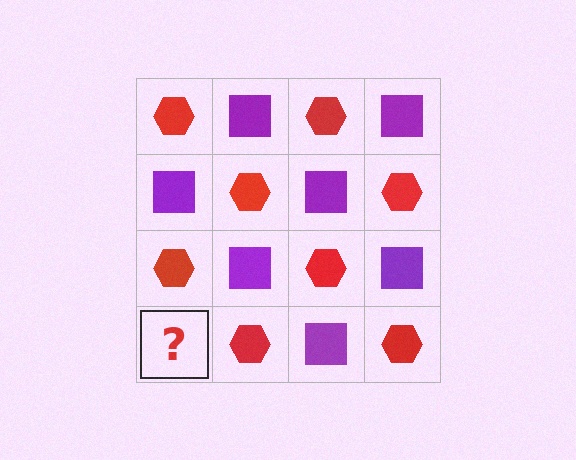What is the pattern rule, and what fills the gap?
The rule is that it alternates red hexagon and purple square in a checkerboard pattern. The gap should be filled with a purple square.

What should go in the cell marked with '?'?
The missing cell should contain a purple square.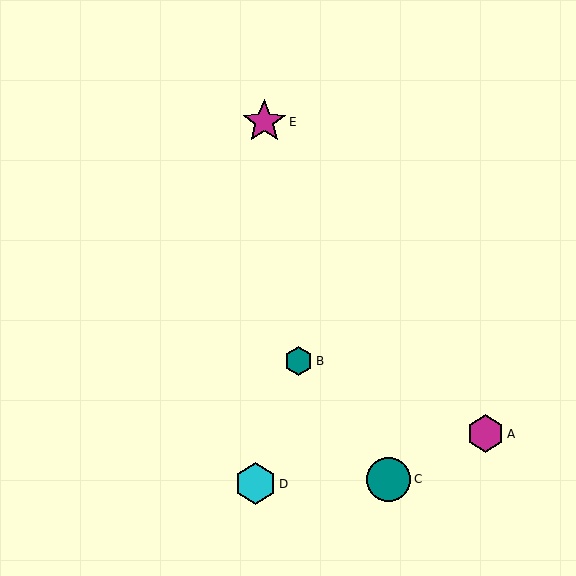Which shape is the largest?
The magenta star (labeled E) is the largest.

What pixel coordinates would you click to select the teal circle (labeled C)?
Click at (389, 479) to select the teal circle C.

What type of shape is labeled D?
Shape D is a cyan hexagon.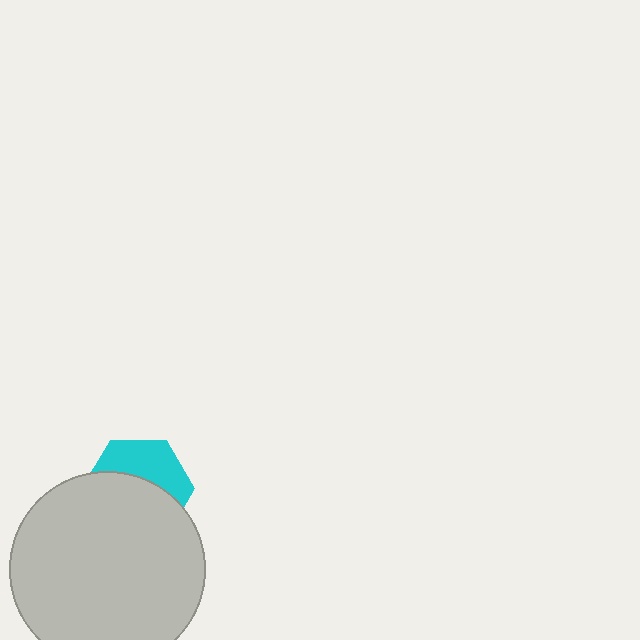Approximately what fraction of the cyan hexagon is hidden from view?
Roughly 59% of the cyan hexagon is hidden behind the light gray circle.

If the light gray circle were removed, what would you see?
You would see the complete cyan hexagon.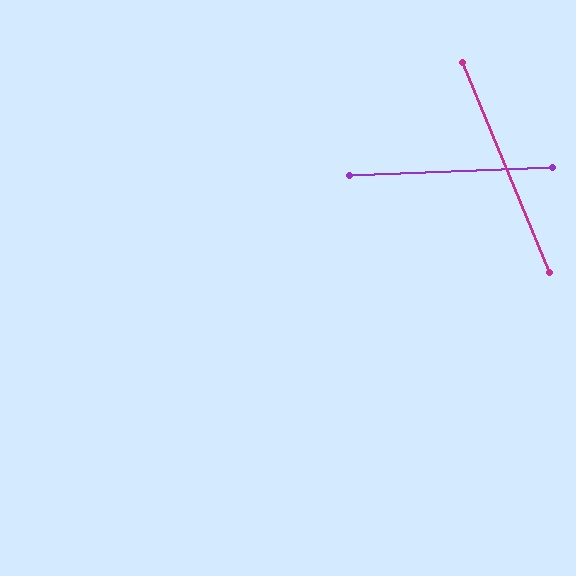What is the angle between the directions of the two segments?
Approximately 70 degrees.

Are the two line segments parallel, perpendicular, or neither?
Neither parallel nor perpendicular — they differ by about 70°.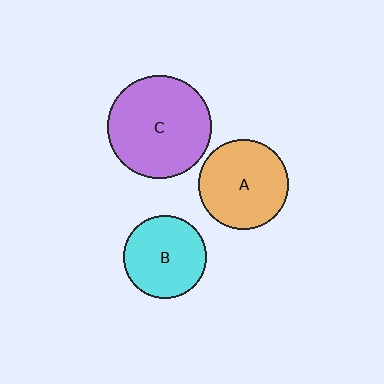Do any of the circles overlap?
No, none of the circles overlap.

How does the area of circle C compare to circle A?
Approximately 1.3 times.